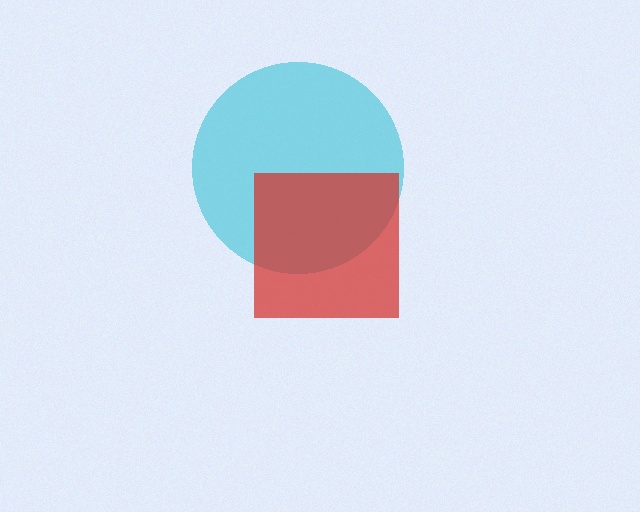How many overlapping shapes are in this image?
There are 2 overlapping shapes in the image.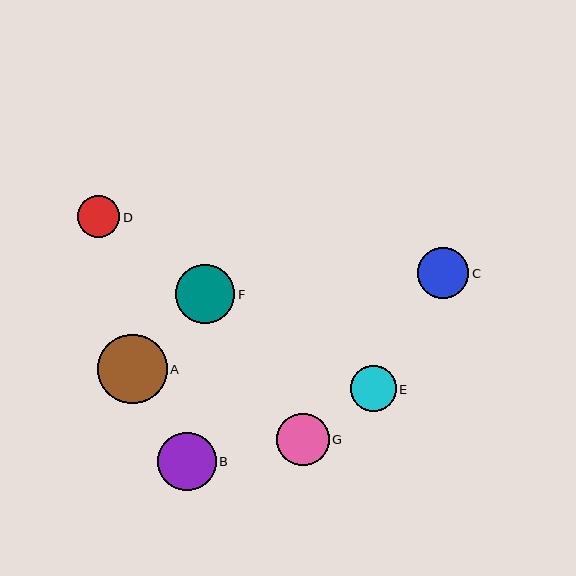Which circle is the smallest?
Circle D is the smallest with a size of approximately 42 pixels.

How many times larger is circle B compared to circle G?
Circle B is approximately 1.1 times the size of circle G.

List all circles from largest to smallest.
From largest to smallest: A, F, B, G, C, E, D.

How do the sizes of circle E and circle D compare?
Circle E and circle D are approximately the same size.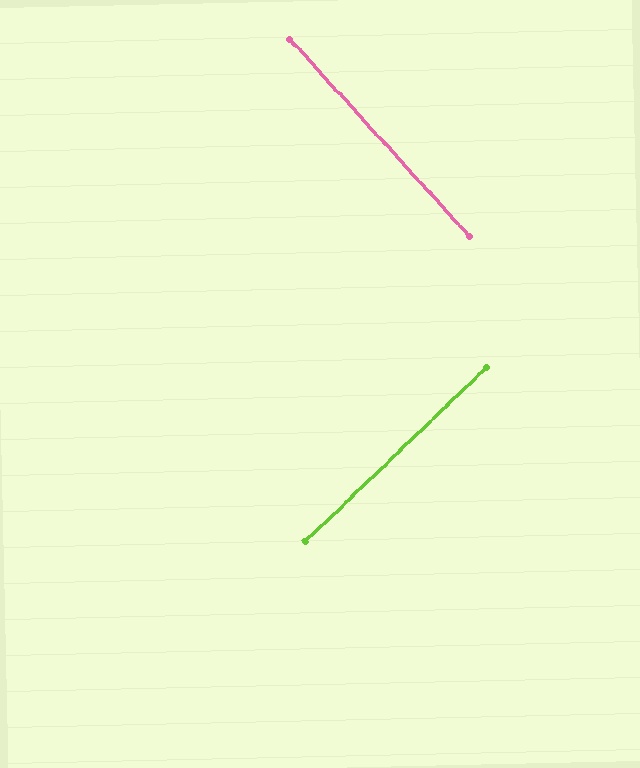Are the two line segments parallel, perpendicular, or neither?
Perpendicular — they meet at approximately 88°.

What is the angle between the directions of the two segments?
Approximately 88 degrees.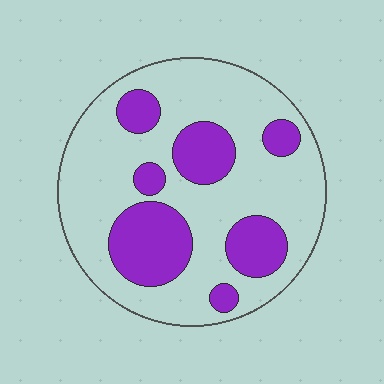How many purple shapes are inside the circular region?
7.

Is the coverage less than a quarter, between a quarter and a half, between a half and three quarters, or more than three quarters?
Between a quarter and a half.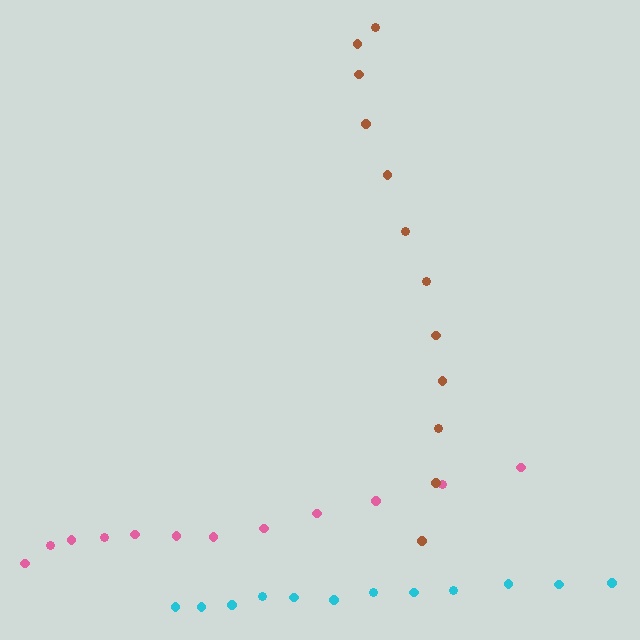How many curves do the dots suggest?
There are 3 distinct paths.